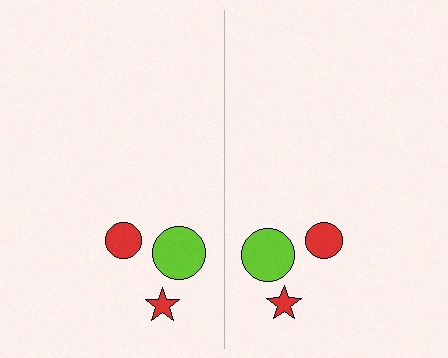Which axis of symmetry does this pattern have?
The pattern has a vertical axis of symmetry running through the center of the image.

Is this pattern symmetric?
Yes, this pattern has bilateral (reflection) symmetry.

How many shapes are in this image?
There are 6 shapes in this image.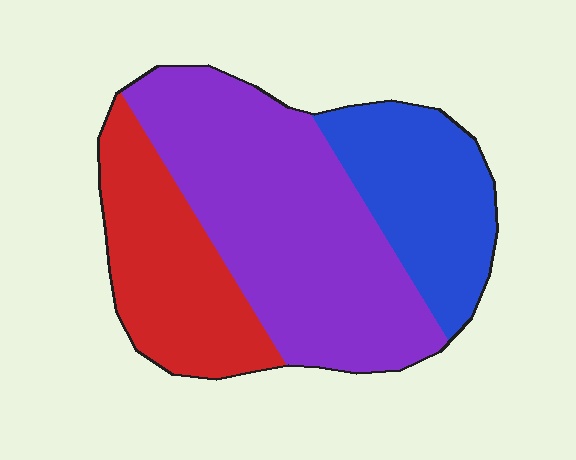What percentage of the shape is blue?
Blue takes up less than a quarter of the shape.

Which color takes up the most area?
Purple, at roughly 50%.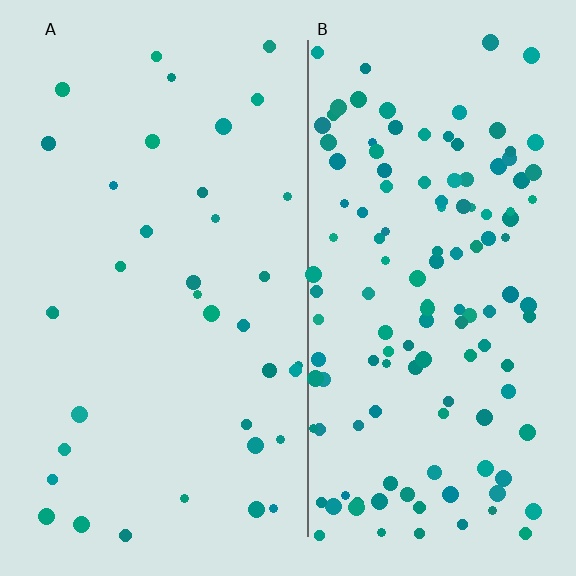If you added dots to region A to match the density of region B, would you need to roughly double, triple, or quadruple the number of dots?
Approximately quadruple.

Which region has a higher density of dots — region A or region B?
B (the right).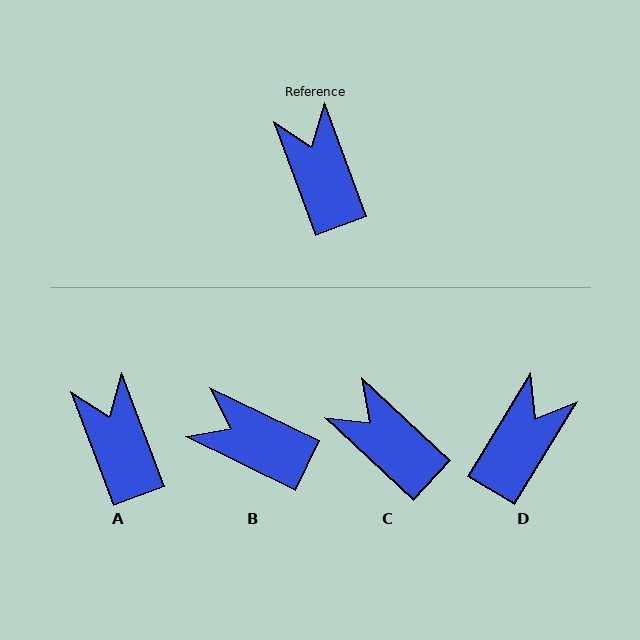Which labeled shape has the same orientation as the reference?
A.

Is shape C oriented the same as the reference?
No, it is off by about 26 degrees.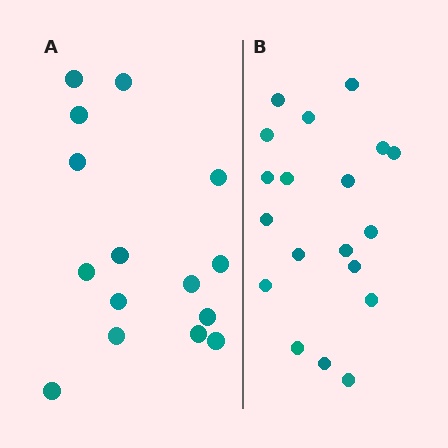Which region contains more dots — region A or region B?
Region B (the right region) has more dots.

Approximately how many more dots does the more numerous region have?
Region B has about 4 more dots than region A.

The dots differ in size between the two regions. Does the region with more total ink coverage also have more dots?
No. Region A has more total ink coverage because its dots are larger, but region B actually contains more individual dots. Total area can be misleading — the number of items is what matters here.